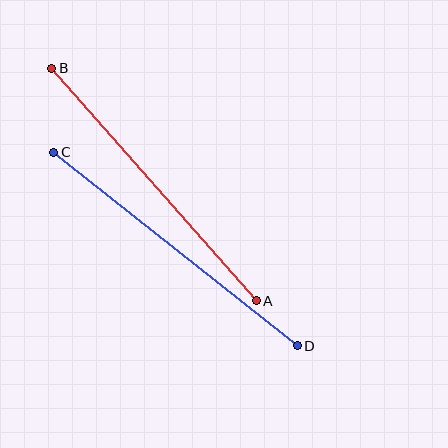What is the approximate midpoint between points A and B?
The midpoint is at approximately (154, 185) pixels.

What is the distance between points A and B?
The distance is approximately 310 pixels.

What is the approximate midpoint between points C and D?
The midpoint is at approximately (176, 249) pixels.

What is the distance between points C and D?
The distance is approximately 311 pixels.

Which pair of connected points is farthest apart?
Points C and D are farthest apart.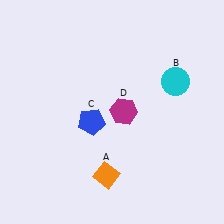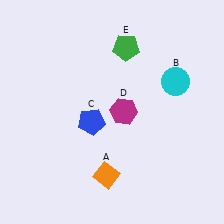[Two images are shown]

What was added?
A green pentagon (E) was added in Image 2.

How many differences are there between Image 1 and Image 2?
There is 1 difference between the two images.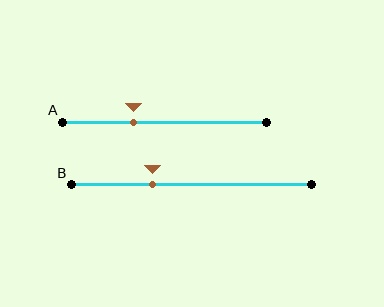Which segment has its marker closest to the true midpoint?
Segment A has its marker closest to the true midpoint.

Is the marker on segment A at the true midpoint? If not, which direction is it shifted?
No, the marker on segment A is shifted to the left by about 15% of the segment length.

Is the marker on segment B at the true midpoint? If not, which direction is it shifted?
No, the marker on segment B is shifted to the left by about 16% of the segment length.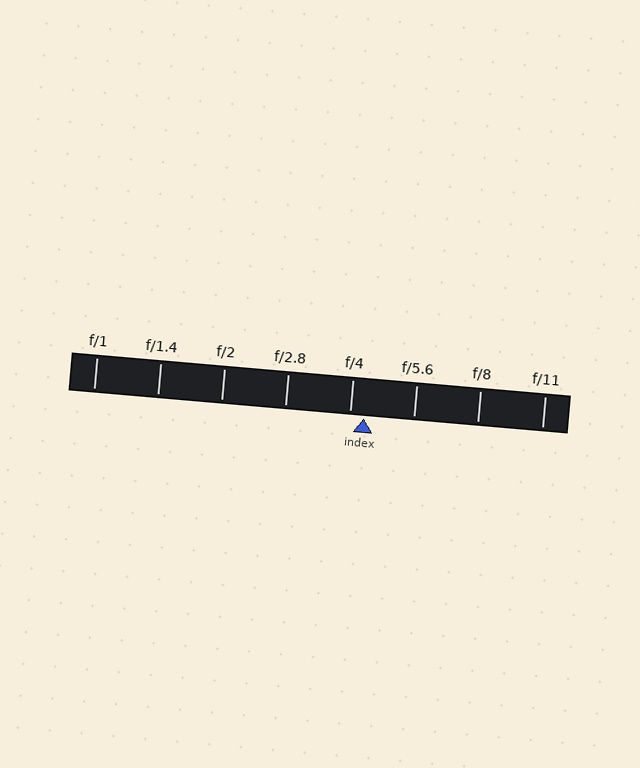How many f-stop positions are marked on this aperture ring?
There are 8 f-stop positions marked.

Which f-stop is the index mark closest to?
The index mark is closest to f/4.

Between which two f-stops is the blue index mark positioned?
The index mark is between f/4 and f/5.6.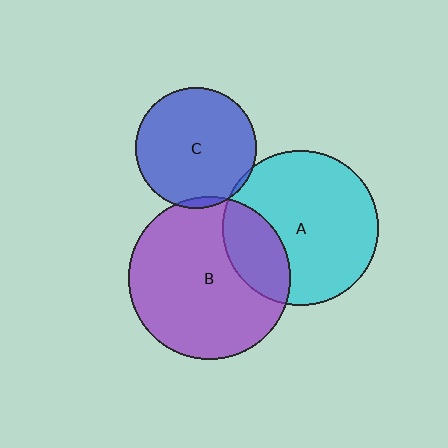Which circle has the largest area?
Circle B (purple).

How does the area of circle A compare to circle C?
Approximately 1.6 times.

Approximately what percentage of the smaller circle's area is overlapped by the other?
Approximately 25%.